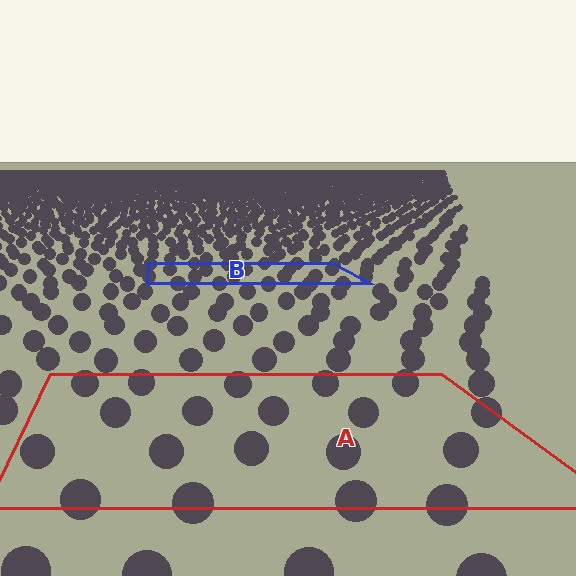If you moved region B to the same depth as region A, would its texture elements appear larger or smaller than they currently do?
They would appear larger. At a closer depth, the same texture elements are projected at a bigger on-screen size.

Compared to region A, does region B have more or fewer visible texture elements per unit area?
Region B has more texture elements per unit area — they are packed more densely because it is farther away.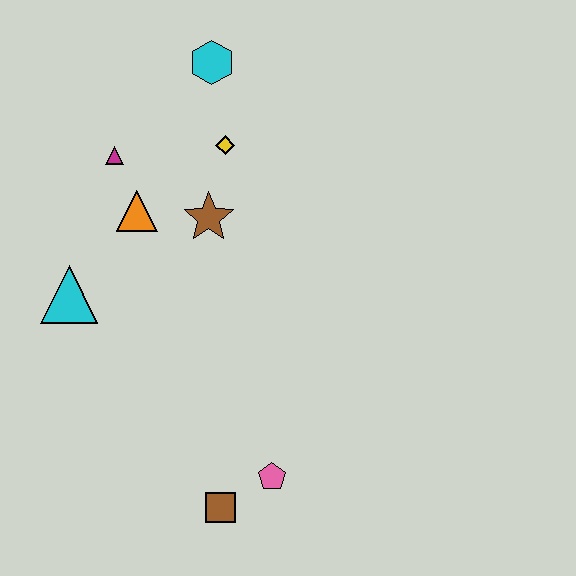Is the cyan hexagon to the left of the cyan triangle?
No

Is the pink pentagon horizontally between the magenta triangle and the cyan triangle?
No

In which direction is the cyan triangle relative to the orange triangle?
The cyan triangle is below the orange triangle.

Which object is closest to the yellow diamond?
The brown star is closest to the yellow diamond.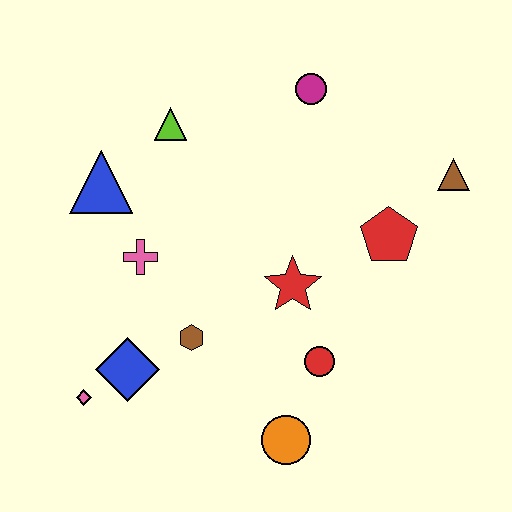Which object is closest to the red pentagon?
The brown triangle is closest to the red pentagon.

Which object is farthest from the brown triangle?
The pink diamond is farthest from the brown triangle.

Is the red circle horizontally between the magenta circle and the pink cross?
No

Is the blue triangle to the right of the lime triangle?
No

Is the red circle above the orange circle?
Yes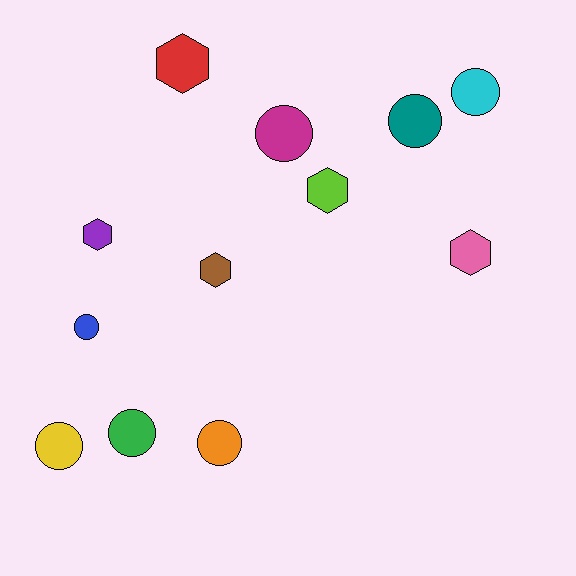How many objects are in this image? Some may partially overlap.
There are 12 objects.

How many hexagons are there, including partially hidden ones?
There are 5 hexagons.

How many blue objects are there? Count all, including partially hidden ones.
There is 1 blue object.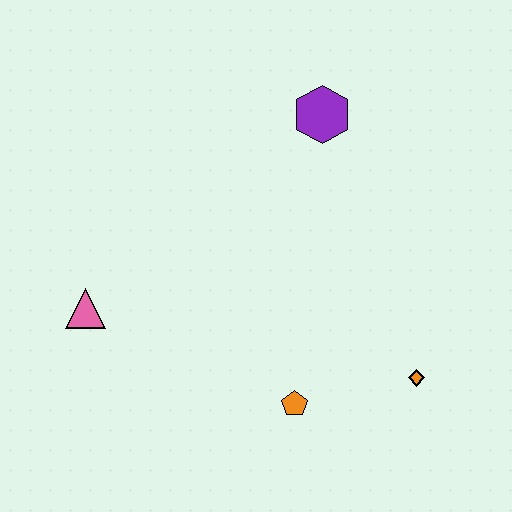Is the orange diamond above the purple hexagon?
No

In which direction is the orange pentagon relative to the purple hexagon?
The orange pentagon is below the purple hexagon.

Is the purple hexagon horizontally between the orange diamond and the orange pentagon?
Yes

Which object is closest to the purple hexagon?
The orange diamond is closest to the purple hexagon.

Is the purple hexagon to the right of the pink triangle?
Yes